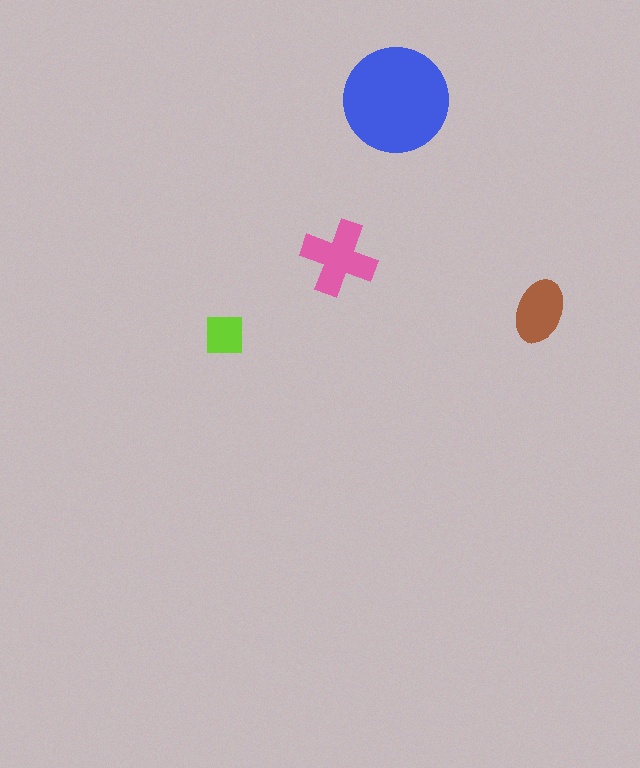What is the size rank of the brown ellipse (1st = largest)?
3rd.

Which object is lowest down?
The lime square is bottommost.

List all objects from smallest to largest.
The lime square, the brown ellipse, the pink cross, the blue circle.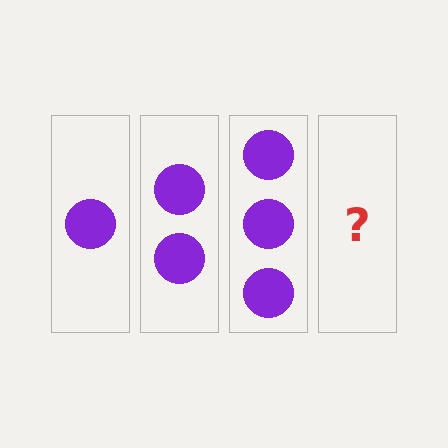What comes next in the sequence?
The next element should be 4 circles.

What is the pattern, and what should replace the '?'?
The pattern is that each step adds one more circle. The '?' should be 4 circles.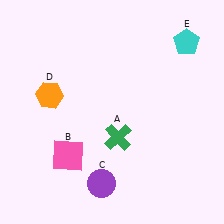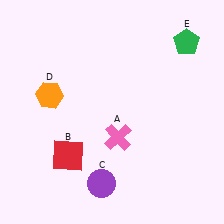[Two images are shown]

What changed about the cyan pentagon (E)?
In Image 1, E is cyan. In Image 2, it changed to green.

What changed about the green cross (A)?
In Image 1, A is green. In Image 2, it changed to pink.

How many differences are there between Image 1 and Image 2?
There are 3 differences between the two images.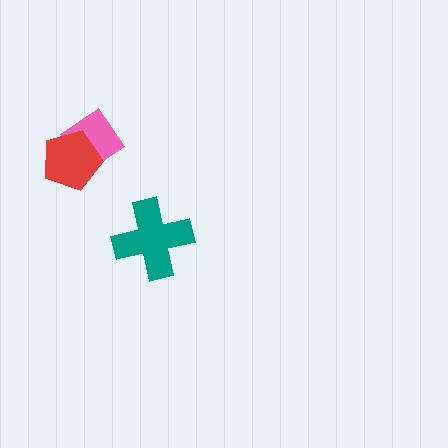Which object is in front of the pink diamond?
The red pentagon is in front of the pink diamond.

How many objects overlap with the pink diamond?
1 object overlaps with the pink diamond.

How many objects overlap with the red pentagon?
1 object overlaps with the red pentagon.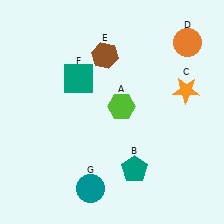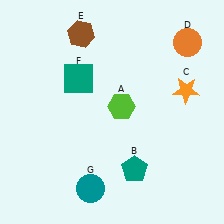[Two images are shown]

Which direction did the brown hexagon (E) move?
The brown hexagon (E) moved left.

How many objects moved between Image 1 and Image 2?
1 object moved between the two images.